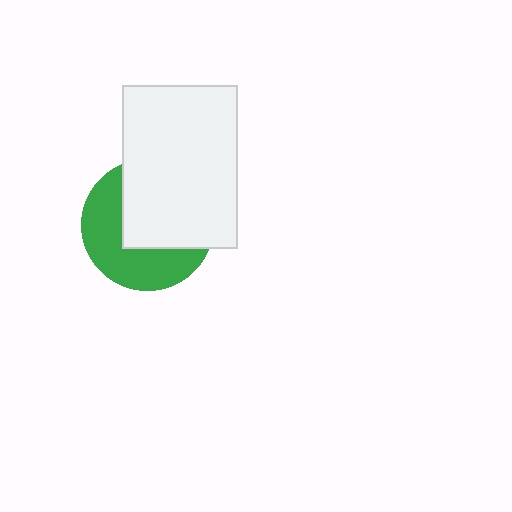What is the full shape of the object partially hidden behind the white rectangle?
The partially hidden object is a green circle.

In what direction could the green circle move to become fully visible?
The green circle could move toward the lower-left. That would shift it out from behind the white rectangle entirely.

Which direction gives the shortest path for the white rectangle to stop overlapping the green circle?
Moving toward the upper-right gives the shortest separation.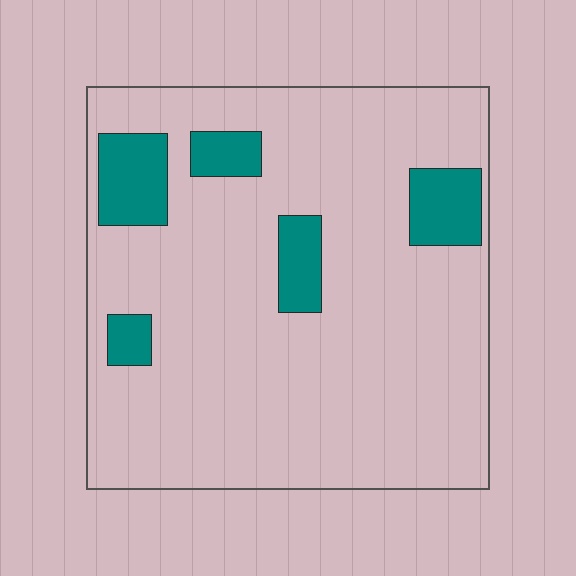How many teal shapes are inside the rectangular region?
5.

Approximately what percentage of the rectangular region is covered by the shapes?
Approximately 15%.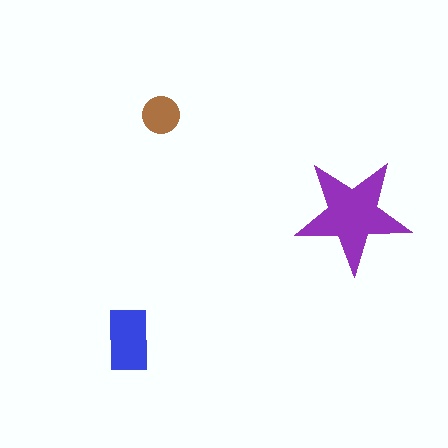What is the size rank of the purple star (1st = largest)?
1st.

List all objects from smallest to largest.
The brown circle, the blue rectangle, the purple star.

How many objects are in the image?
There are 3 objects in the image.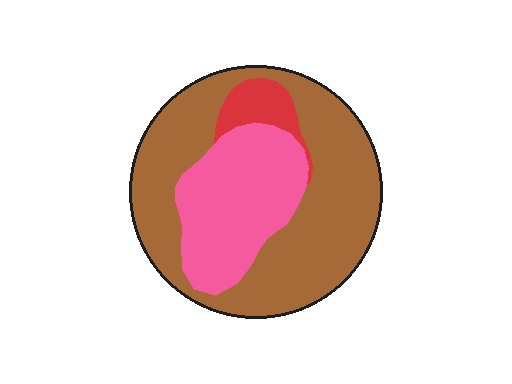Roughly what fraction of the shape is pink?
Pink covers about 30% of the shape.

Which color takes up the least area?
Red, at roughly 5%.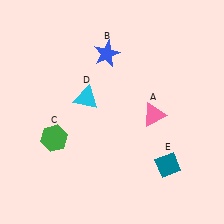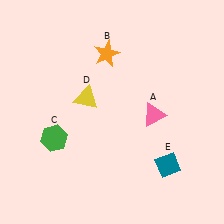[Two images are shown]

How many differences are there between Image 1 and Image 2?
There are 2 differences between the two images.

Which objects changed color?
B changed from blue to orange. D changed from cyan to yellow.